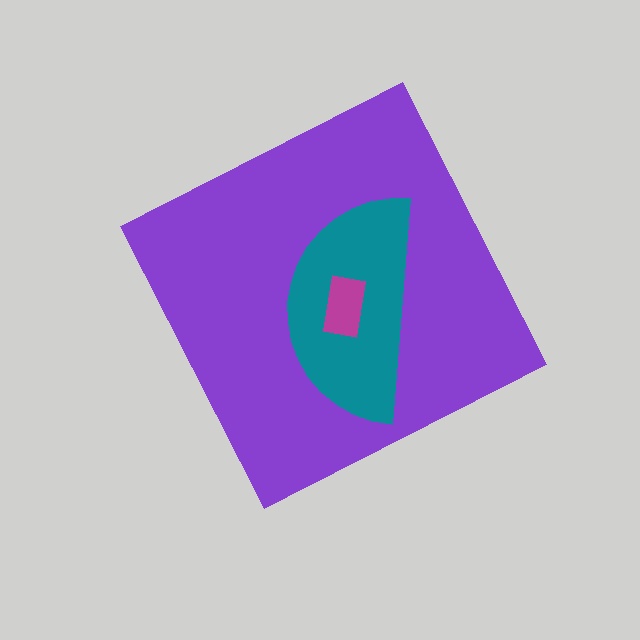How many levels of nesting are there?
3.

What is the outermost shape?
The purple diamond.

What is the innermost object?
The magenta rectangle.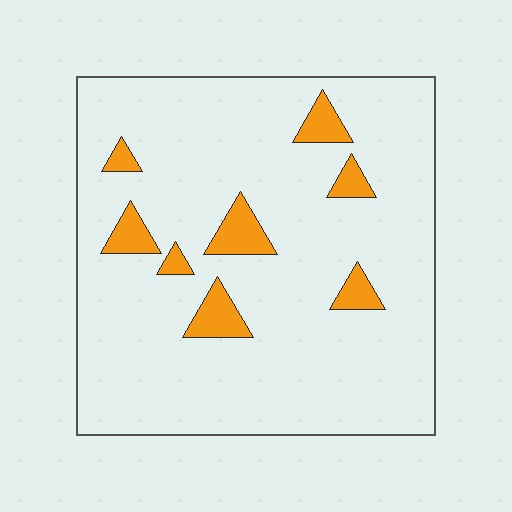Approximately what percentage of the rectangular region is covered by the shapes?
Approximately 10%.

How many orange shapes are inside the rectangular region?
8.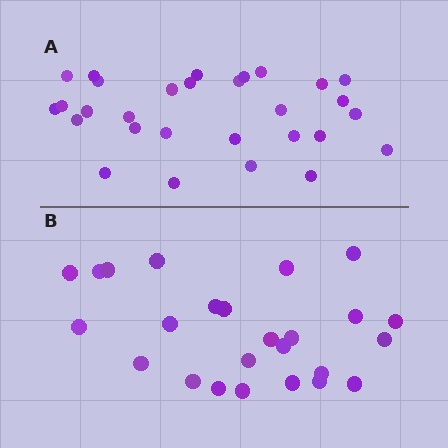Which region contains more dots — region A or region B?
Region A (the top region) has more dots.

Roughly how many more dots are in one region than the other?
Region A has about 4 more dots than region B.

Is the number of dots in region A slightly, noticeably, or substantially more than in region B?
Region A has only slightly more — the two regions are fairly close. The ratio is roughly 1.2 to 1.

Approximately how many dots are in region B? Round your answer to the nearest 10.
About 20 dots. (The exact count is 25, which rounds to 20.)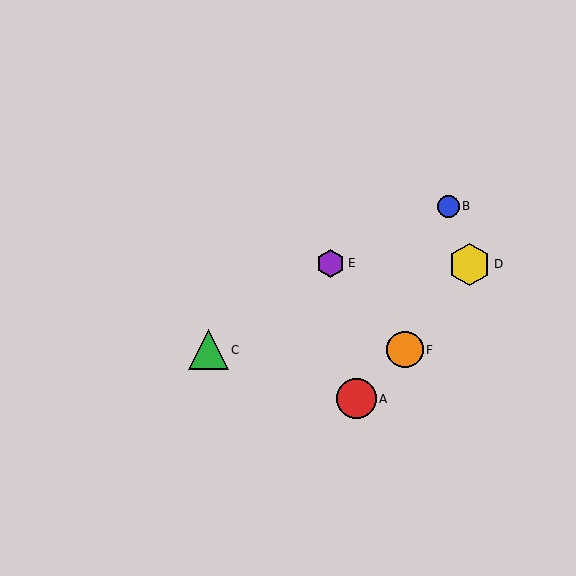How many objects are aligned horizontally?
2 objects (C, F) are aligned horizontally.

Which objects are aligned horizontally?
Objects C, F are aligned horizontally.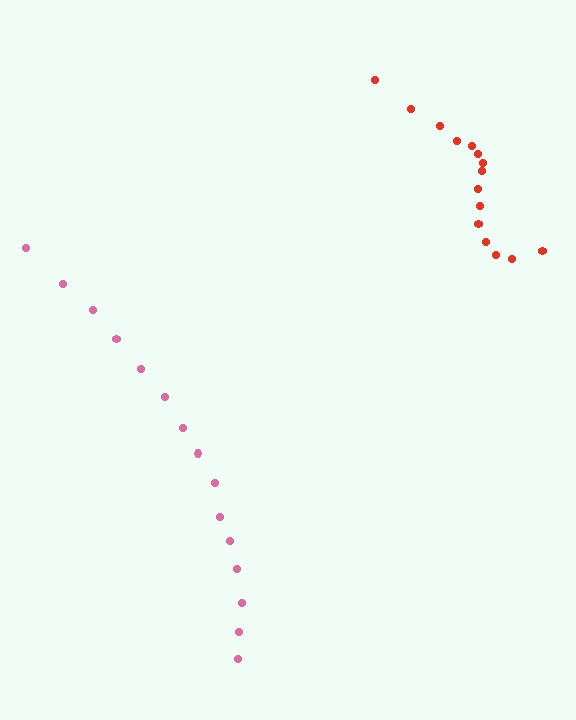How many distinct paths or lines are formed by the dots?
There are 2 distinct paths.